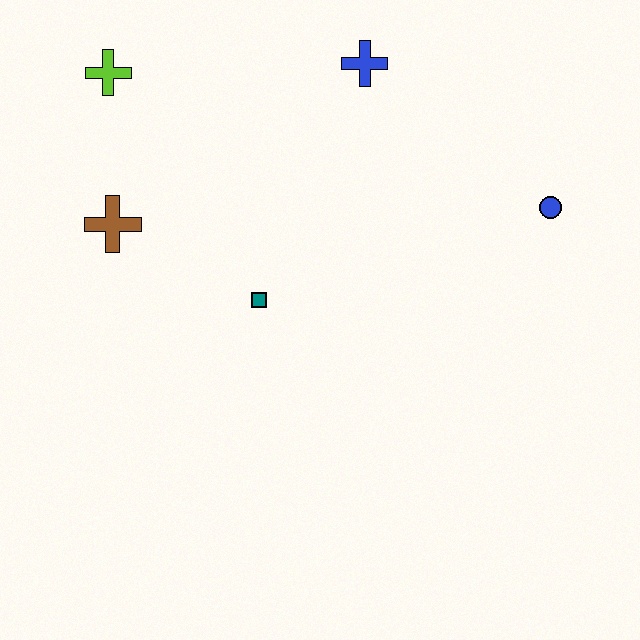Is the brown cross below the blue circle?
Yes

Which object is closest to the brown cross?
The lime cross is closest to the brown cross.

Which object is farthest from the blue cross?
The brown cross is farthest from the blue cross.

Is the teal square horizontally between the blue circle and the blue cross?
No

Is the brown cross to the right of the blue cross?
No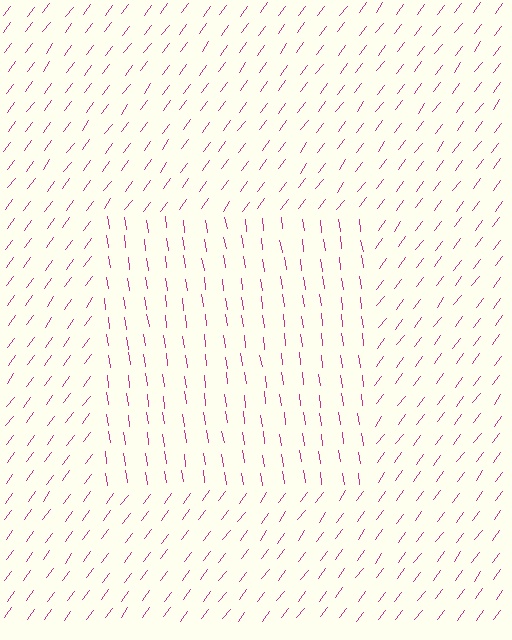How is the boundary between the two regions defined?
The boundary is defined purely by a change in line orientation (approximately 45 degrees difference). All lines are the same color and thickness.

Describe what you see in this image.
The image is filled with small magenta line segments. A rectangle region in the image has lines oriented differently from the surrounding lines, creating a visible texture boundary.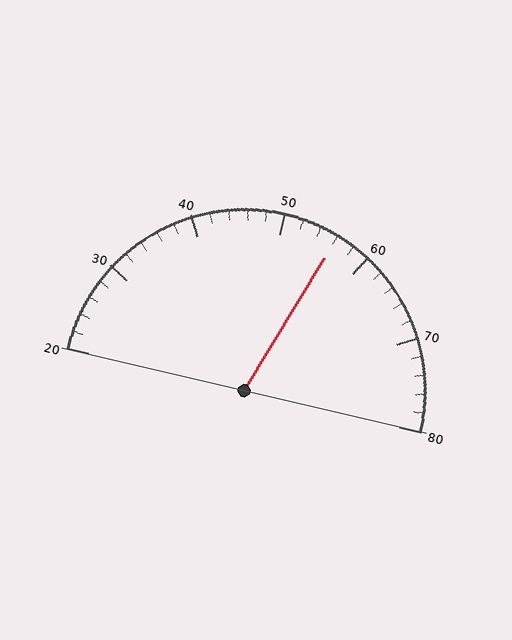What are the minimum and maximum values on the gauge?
The gauge ranges from 20 to 80.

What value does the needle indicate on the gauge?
The needle indicates approximately 56.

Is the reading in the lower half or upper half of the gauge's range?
The reading is in the upper half of the range (20 to 80).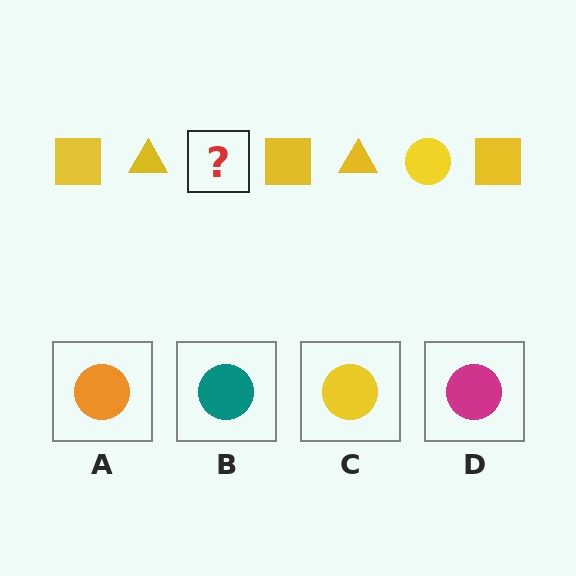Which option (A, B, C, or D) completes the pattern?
C.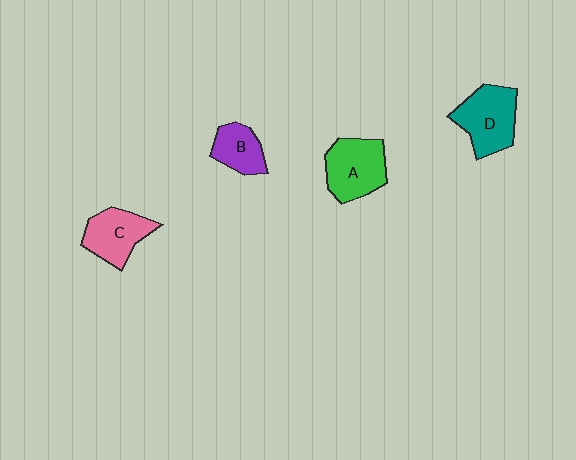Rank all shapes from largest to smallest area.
From largest to smallest: D (teal), A (green), C (pink), B (purple).